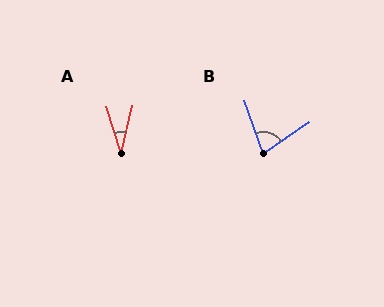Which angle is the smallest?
A, at approximately 30 degrees.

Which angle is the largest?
B, at approximately 75 degrees.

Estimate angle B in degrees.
Approximately 75 degrees.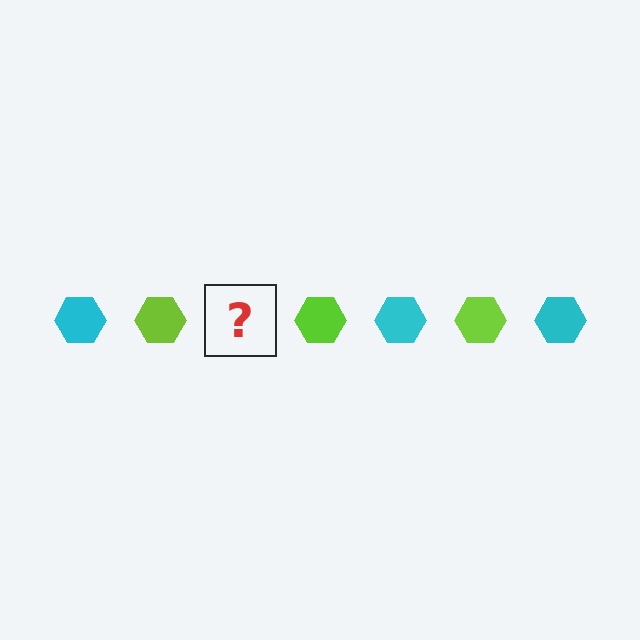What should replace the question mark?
The question mark should be replaced with a cyan hexagon.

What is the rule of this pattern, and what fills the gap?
The rule is that the pattern cycles through cyan, lime hexagons. The gap should be filled with a cyan hexagon.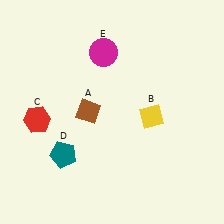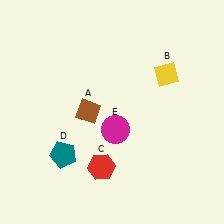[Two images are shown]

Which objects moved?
The objects that moved are: the yellow diamond (B), the red hexagon (C), the magenta circle (E).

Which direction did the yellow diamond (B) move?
The yellow diamond (B) moved up.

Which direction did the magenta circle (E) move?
The magenta circle (E) moved down.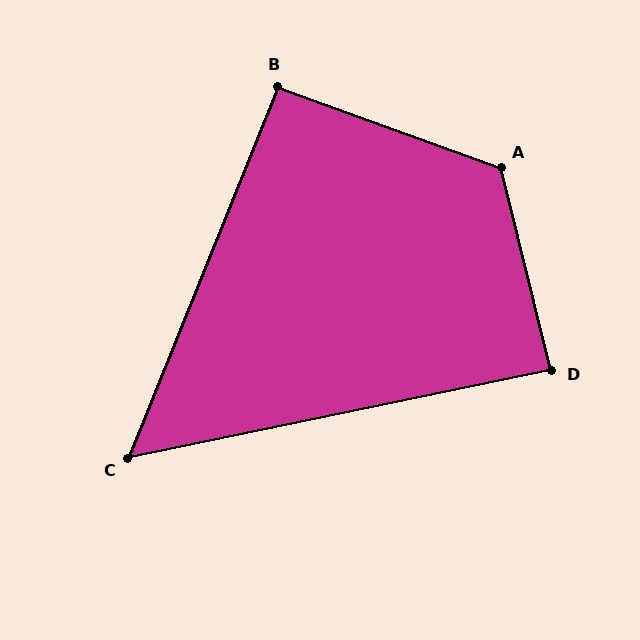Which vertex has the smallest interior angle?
C, at approximately 56 degrees.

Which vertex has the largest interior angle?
A, at approximately 124 degrees.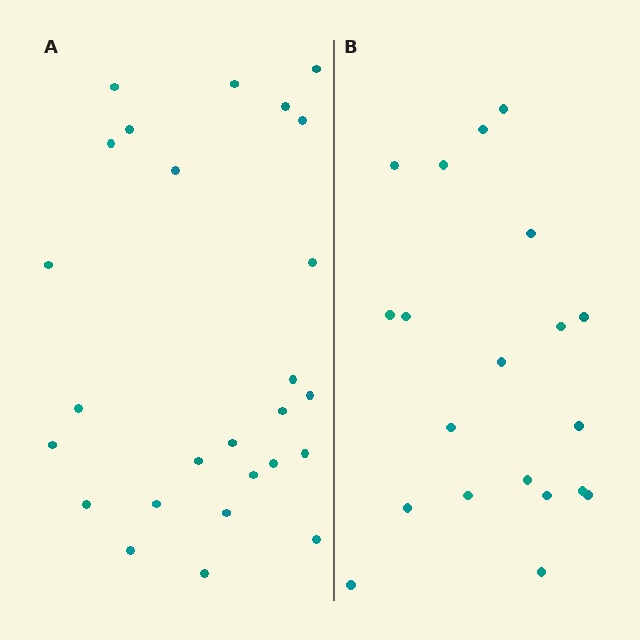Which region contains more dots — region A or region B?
Region A (the left region) has more dots.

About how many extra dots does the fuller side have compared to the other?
Region A has about 6 more dots than region B.